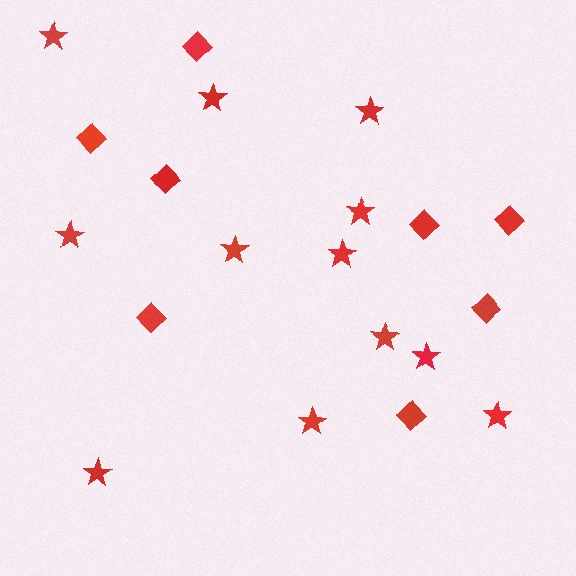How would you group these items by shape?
There are 2 groups: one group of stars (12) and one group of diamonds (8).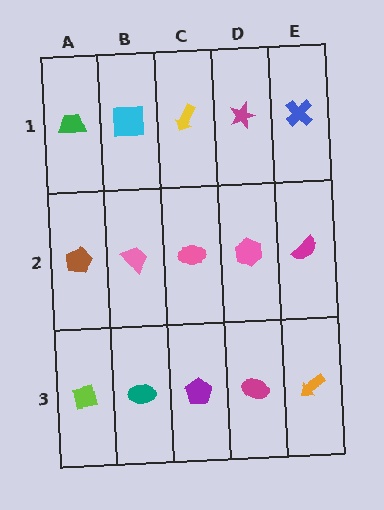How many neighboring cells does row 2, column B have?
4.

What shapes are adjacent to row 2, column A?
A green trapezoid (row 1, column A), a lime square (row 3, column A), a pink trapezoid (row 2, column B).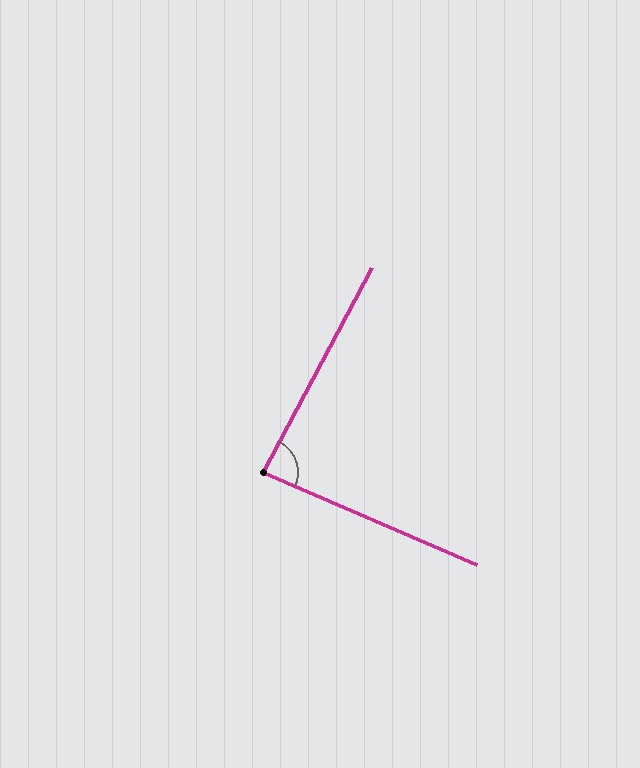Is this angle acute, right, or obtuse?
It is approximately a right angle.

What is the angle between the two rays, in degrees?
Approximately 85 degrees.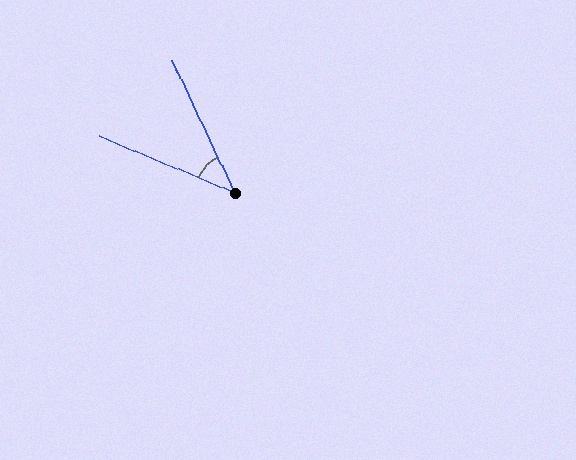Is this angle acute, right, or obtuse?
It is acute.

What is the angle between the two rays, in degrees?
Approximately 42 degrees.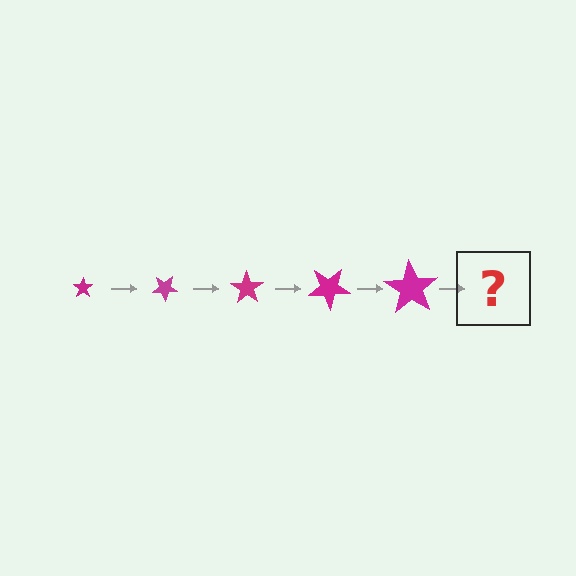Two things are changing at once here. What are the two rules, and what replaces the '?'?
The two rules are that the star grows larger each step and it rotates 35 degrees each step. The '?' should be a star, larger than the previous one and rotated 175 degrees from the start.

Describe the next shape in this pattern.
It should be a star, larger than the previous one and rotated 175 degrees from the start.